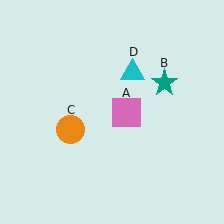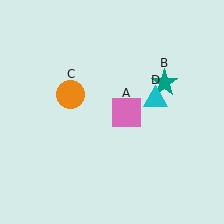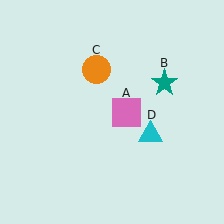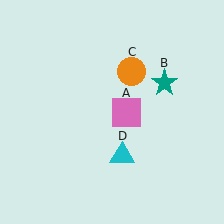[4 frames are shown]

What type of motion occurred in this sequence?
The orange circle (object C), cyan triangle (object D) rotated clockwise around the center of the scene.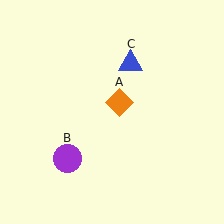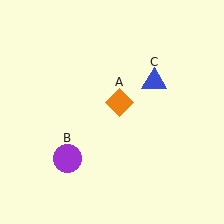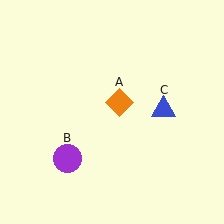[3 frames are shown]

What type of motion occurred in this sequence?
The blue triangle (object C) rotated clockwise around the center of the scene.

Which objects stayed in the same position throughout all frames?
Orange diamond (object A) and purple circle (object B) remained stationary.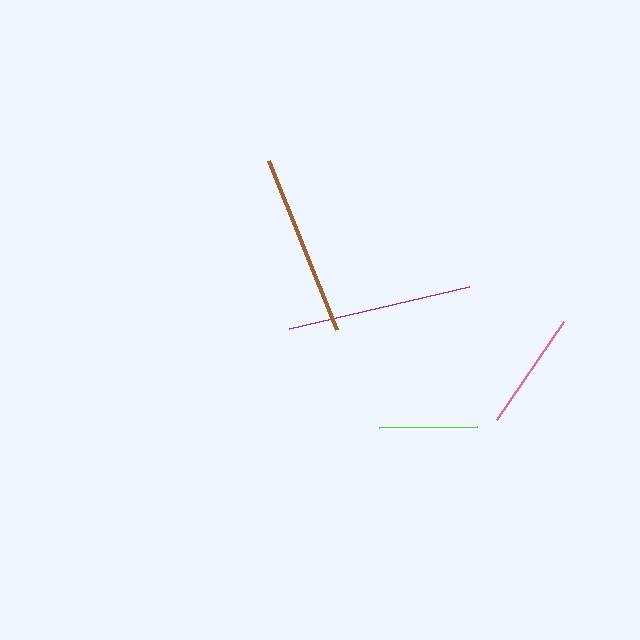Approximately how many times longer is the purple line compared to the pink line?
The purple line is approximately 1.6 times the length of the pink line.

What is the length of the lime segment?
The lime segment is approximately 98 pixels long.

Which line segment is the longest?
The purple line is the longest at approximately 185 pixels.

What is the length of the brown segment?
The brown segment is approximately 182 pixels long.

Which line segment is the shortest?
The lime line is the shortest at approximately 98 pixels.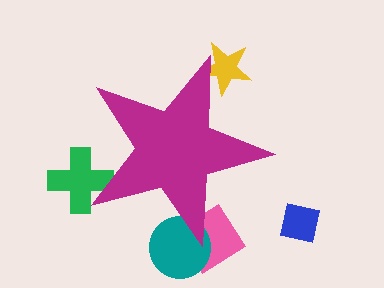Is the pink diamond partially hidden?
Yes, the pink diamond is partially hidden behind the magenta star.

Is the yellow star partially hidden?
Yes, the yellow star is partially hidden behind the magenta star.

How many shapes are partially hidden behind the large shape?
4 shapes are partially hidden.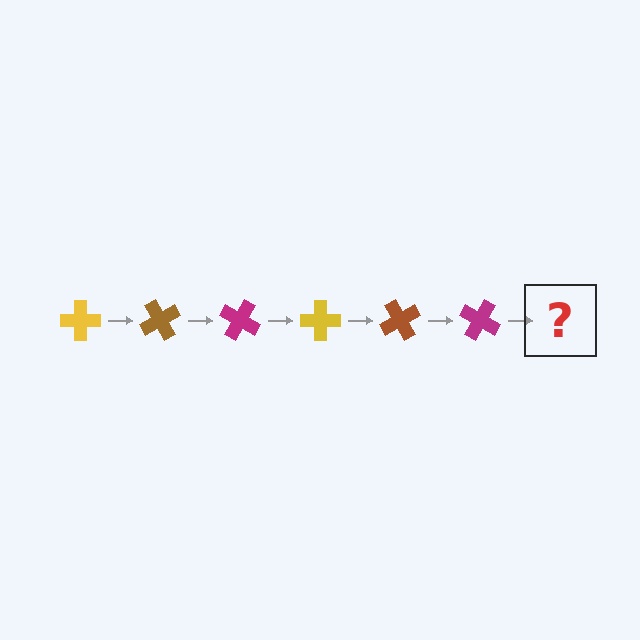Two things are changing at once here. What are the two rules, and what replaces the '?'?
The two rules are that it rotates 60 degrees each step and the color cycles through yellow, brown, and magenta. The '?' should be a yellow cross, rotated 360 degrees from the start.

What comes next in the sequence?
The next element should be a yellow cross, rotated 360 degrees from the start.